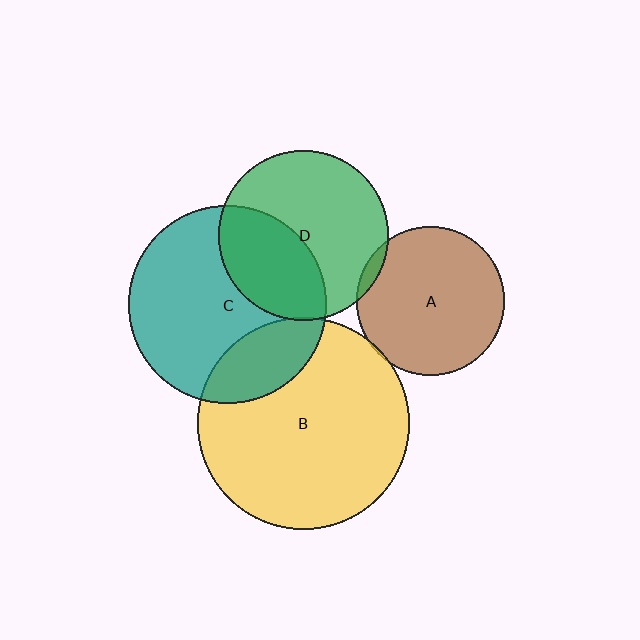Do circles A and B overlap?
Yes.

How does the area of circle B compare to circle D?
Approximately 1.6 times.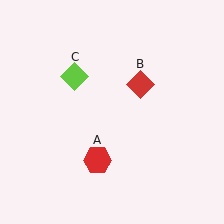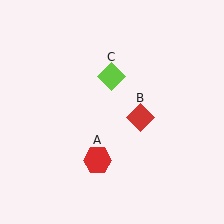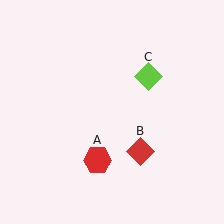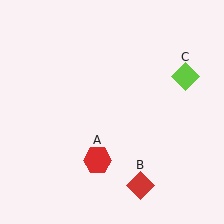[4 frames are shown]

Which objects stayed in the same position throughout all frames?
Red hexagon (object A) remained stationary.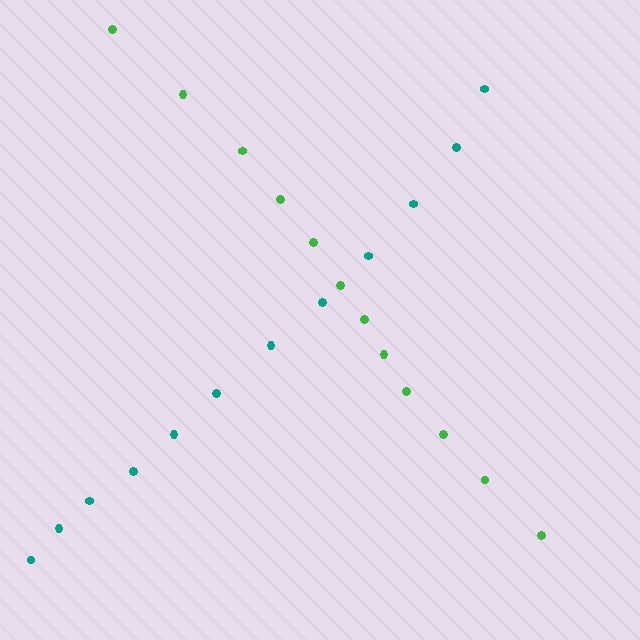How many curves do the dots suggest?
There are 2 distinct paths.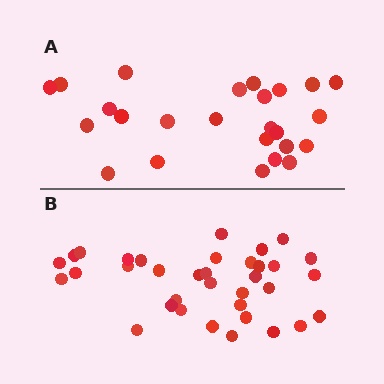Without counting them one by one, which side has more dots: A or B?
Region B (the bottom region) has more dots.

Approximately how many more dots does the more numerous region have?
Region B has roughly 10 or so more dots than region A.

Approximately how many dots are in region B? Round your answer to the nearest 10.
About 40 dots. (The exact count is 35, which rounds to 40.)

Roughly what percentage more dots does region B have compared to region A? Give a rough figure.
About 40% more.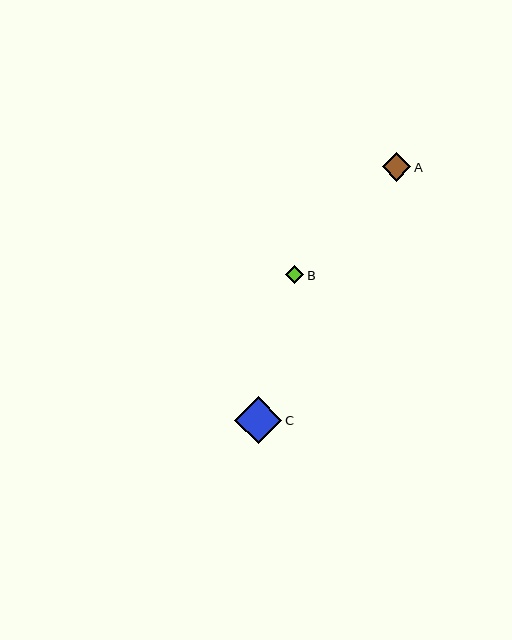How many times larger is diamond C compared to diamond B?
Diamond C is approximately 2.6 times the size of diamond B.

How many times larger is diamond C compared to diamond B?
Diamond C is approximately 2.6 times the size of diamond B.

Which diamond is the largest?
Diamond C is the largest with a size of approximately 47 pixels.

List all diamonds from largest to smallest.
From largest to smallest: C, A, B.